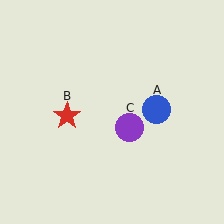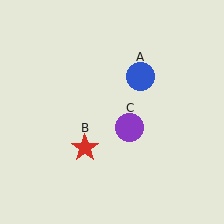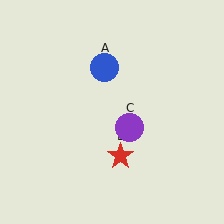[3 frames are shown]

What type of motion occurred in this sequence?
The blue circle (object A), red star (object B) rotated counterclockwise around the center of the scene.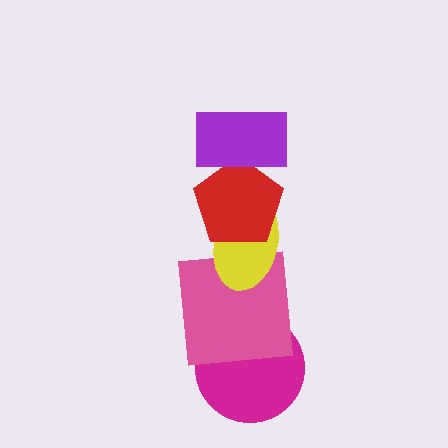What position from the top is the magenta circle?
The magenta circle is 5th from the top.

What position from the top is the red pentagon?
The red pentagon is 2nd from the top.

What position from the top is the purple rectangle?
The purple rectangle is 1st from the top.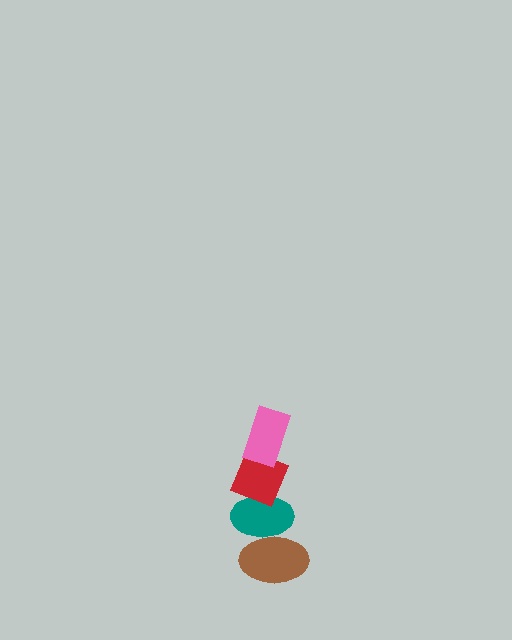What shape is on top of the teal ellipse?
The red diamond is on top of the teal ellipse.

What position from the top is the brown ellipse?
The brown ellipse is 4th from the top.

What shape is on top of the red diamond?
The pink rectangle is on top of the red diamond.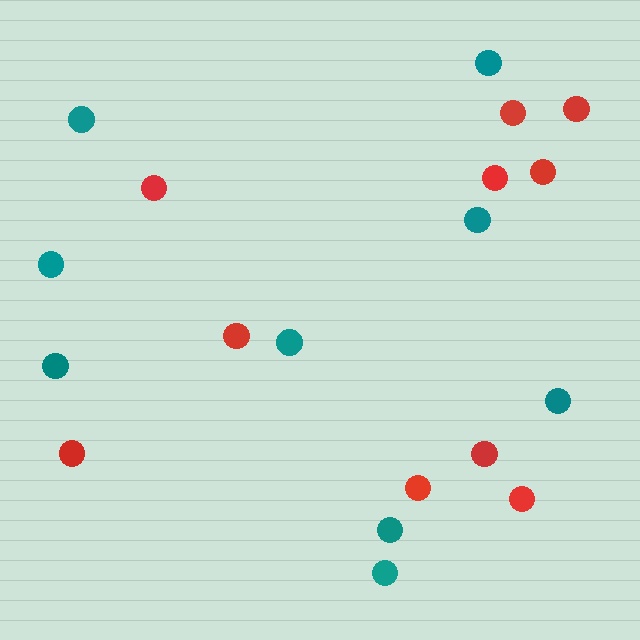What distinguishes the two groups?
There are 2 groups: one group of red circles (10) and one group of teal circles (9).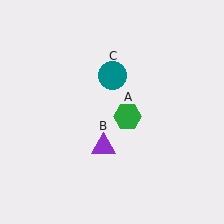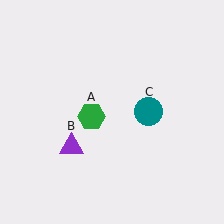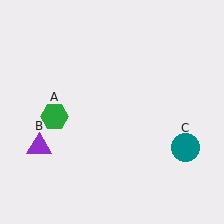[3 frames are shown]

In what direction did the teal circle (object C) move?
The teal circle (object C) moved down and to the right.